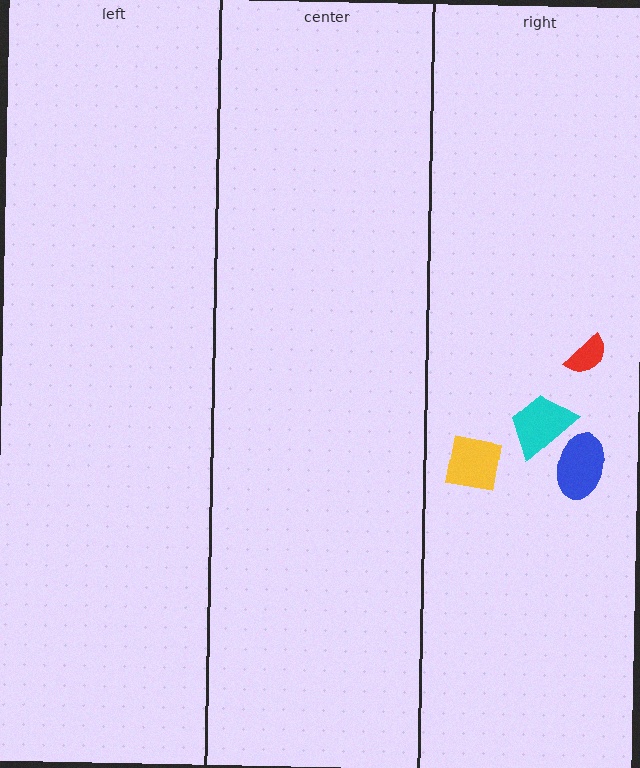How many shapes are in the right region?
4.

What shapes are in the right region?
The yellow square, the cyan trapezoid, the blue ellipse, the red semicircle.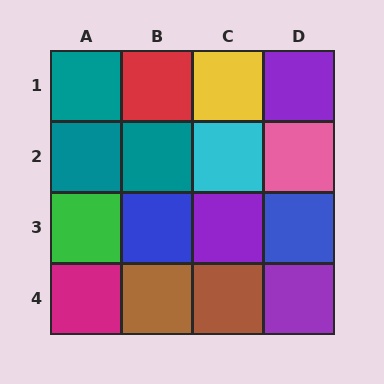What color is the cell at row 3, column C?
Purple.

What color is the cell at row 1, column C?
Yellow.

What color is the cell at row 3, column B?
Blue.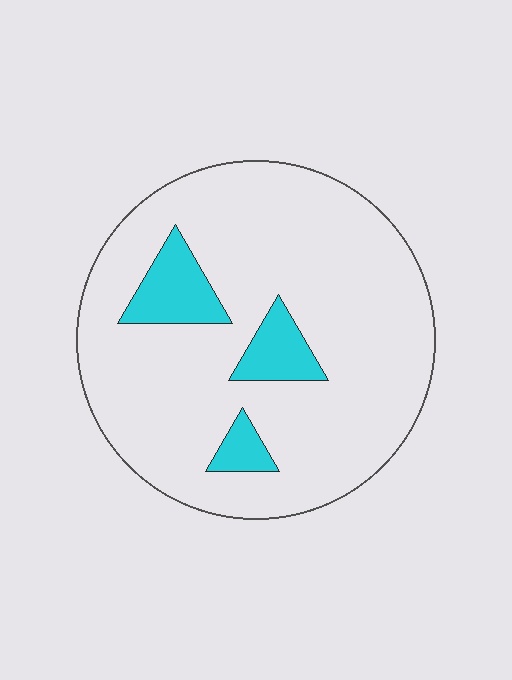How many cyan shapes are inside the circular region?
3.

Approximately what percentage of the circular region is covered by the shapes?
Approximately 15%.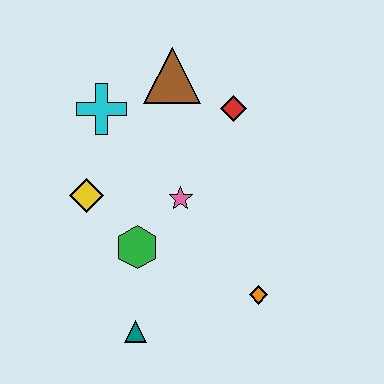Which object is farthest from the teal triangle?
The brown triangle is farthest from the teal triangle.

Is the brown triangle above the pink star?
Yes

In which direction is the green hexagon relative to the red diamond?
The green hexagon is below the red diamond.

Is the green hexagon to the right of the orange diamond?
No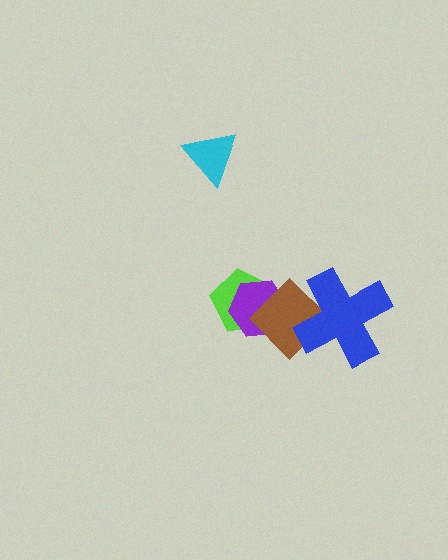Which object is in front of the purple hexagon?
The brown diamond is in front of the purple hexagon.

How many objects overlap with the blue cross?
1 object overlaps with the blue cross.